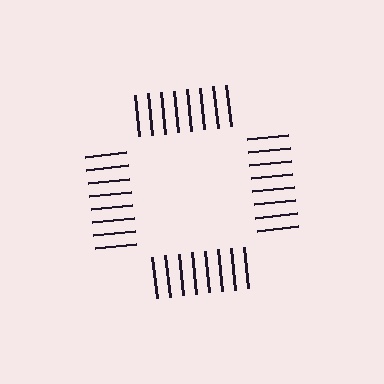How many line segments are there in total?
32 — 8 along each of the 4 edges.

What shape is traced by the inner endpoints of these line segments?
An illusory square — the line segments terminate on its edges but no continuous stroke is drawn.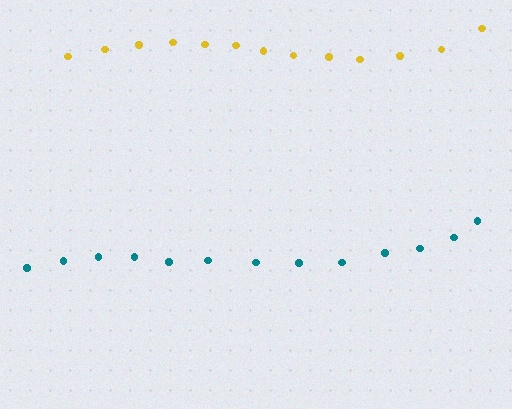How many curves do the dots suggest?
There are 2 distinct paths.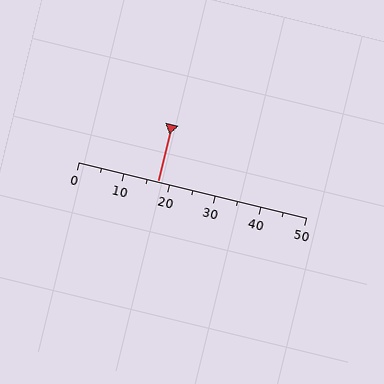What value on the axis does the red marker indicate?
The marker indicates approximately 17.5.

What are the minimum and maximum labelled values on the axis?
The axis runs from 0 to 50.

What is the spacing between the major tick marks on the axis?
The major ticks are spaced 10 apart.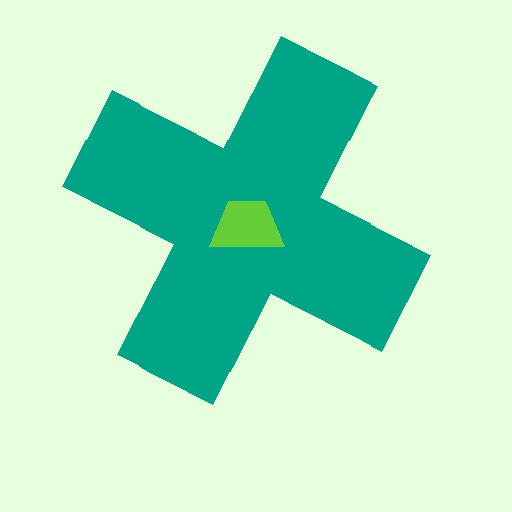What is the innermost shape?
The lime trapezoid.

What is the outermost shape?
The teal cross.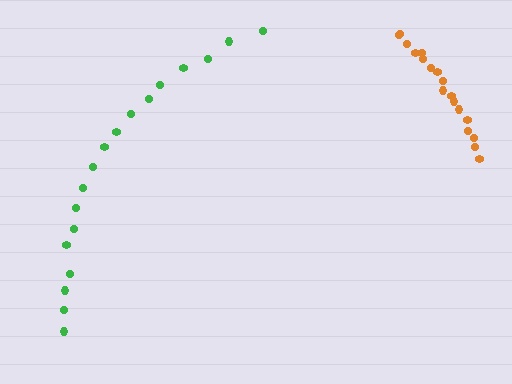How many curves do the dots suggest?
There are 2 distinct paths.